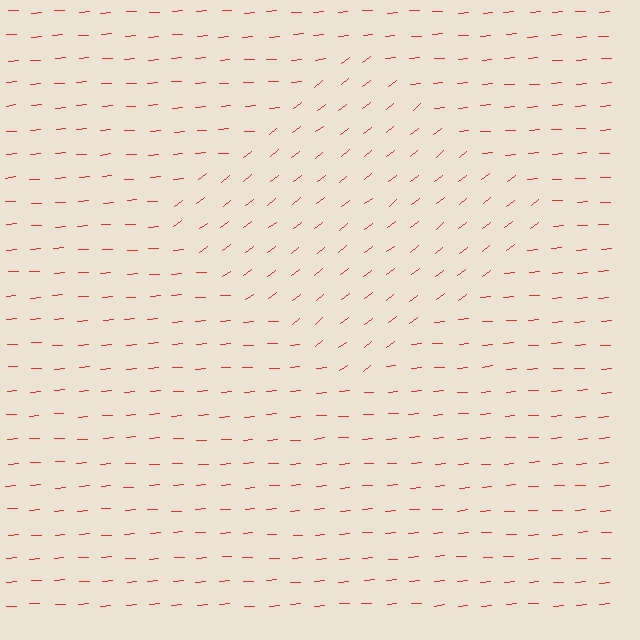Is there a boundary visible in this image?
Yes, there is a texture boundary formed by a change in line orientation.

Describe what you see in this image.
The image is filled with small red line segments. A diamond region in the image has lines oriented differently from the surrounding lines, creating a visible texture boundary.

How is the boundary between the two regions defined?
The boundary is defined purely by a change in line orientation (approximately 34 degrees difference). All lines are the same color and thickness.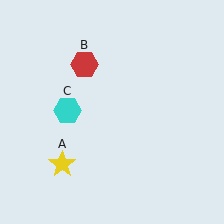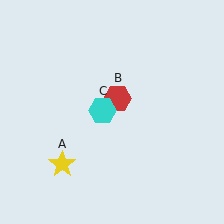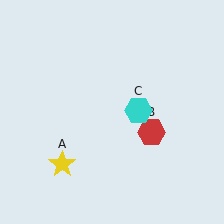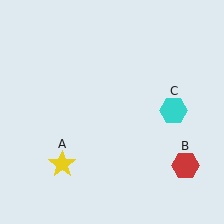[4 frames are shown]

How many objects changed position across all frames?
2 objects changed position: red hexagon (object B), cyan hexagon (object C).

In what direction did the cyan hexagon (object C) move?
The cyan hexagon (object C) moved right.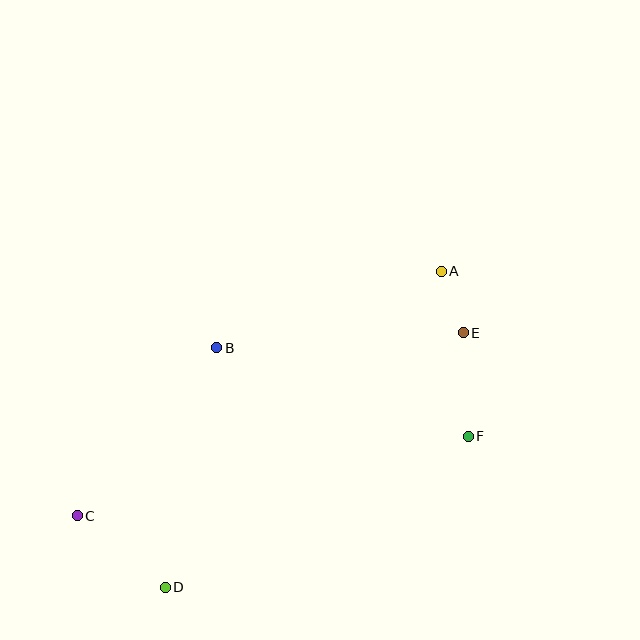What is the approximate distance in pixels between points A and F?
The distance between A and F is approximately 167 pixels.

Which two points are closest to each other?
Points A and E are closest to each other.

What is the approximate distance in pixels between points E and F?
The distance between E and F is approximately 103 pixels.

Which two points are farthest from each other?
Points A and C are farthest from each other.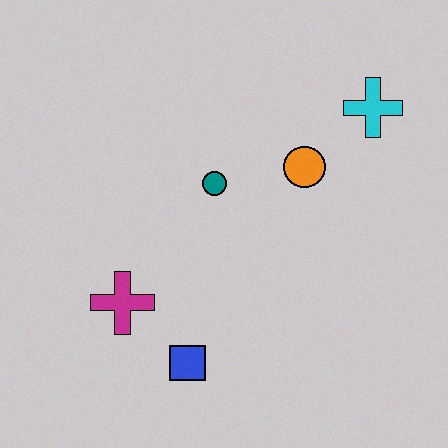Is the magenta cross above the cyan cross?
No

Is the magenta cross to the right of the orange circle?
No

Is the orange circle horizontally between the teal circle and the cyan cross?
Yes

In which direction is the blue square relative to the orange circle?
The blue square is below the orange circle.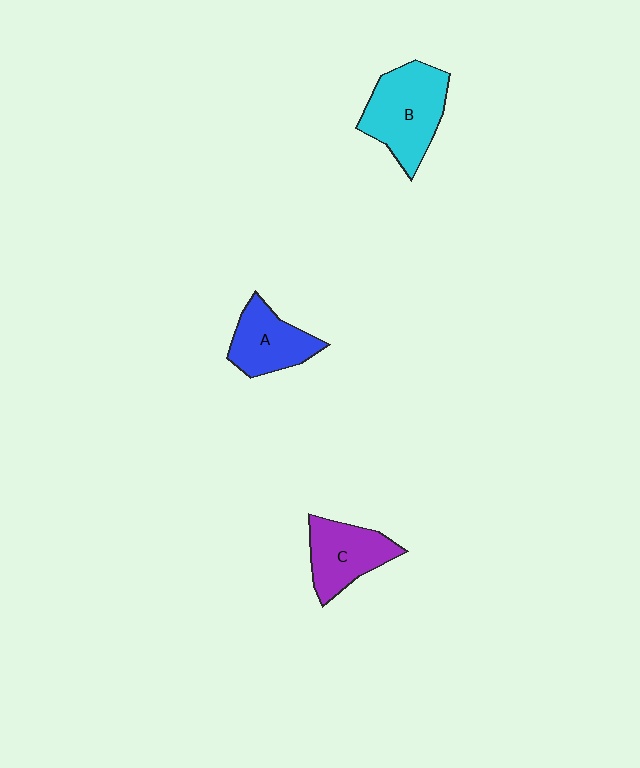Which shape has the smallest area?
Shape A (blue).